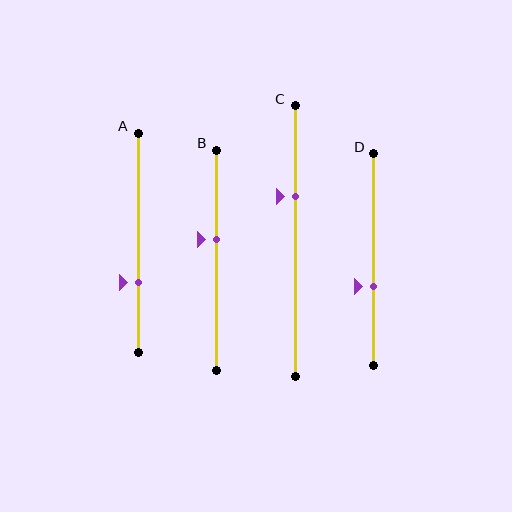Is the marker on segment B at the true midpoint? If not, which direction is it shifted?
No, the marker on segment B is shifted upward by about 9% of the segment length.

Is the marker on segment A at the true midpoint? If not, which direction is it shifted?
No, the marker on segment A is shifted downward by about 18% of the segment length.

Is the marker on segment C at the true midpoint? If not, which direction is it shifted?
No, the marker on segment C is shifted upward by about 16% of the segment length.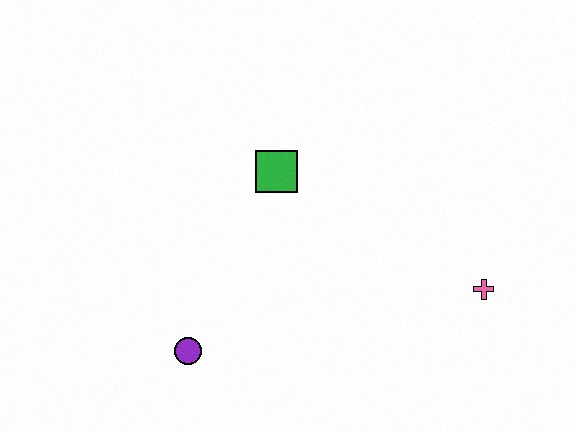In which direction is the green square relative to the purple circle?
The green square is above the purple circle.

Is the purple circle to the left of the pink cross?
Yes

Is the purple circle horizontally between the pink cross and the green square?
No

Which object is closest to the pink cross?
The green square is closest to the pink cross.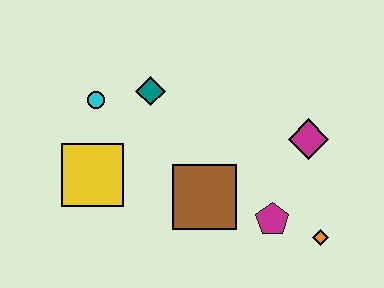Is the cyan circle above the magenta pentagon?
Yes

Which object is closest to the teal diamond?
The cyan circle is closest to the teal diamond.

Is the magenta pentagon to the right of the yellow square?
Yes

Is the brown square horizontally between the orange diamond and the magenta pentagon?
No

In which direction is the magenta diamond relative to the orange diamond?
The magenta diamond is above the orange diamond.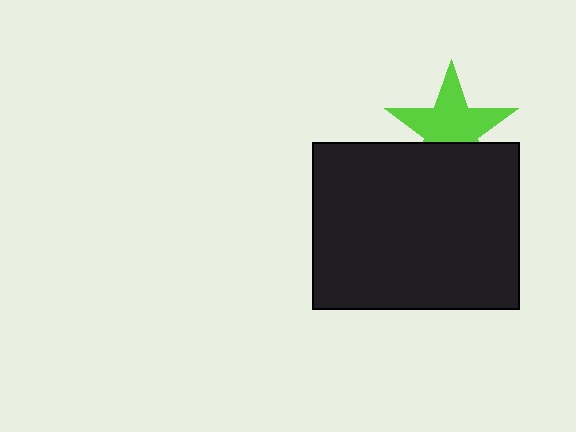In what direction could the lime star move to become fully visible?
The lime star could move up. That would shift it out from behind the black rectangle entirely.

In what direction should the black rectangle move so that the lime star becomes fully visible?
The black rectangle should move down. That is the shortest direction to clear the overlap and leave the lime star fully visible.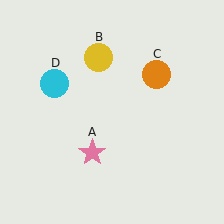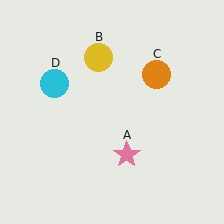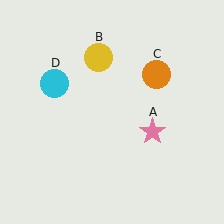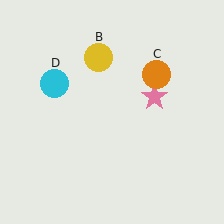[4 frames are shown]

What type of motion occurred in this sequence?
The pink star (object A) rotated counterclockwise around the center of the scene.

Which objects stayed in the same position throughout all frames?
Yellow circle (object B) and orange circle (object C) and cyan circle (object D) remained stationary.